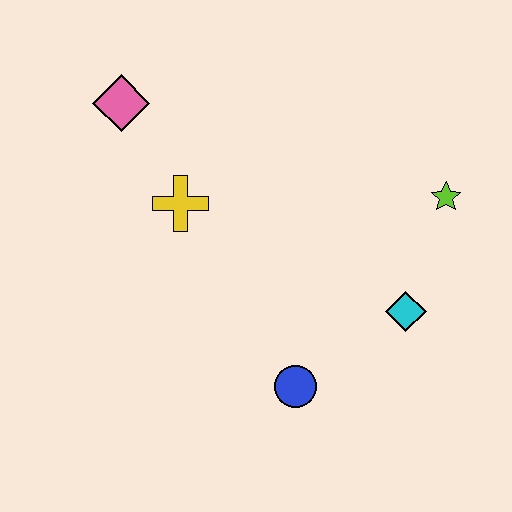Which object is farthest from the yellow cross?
The lime star is farthest from the yellow cross.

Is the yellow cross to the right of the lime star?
No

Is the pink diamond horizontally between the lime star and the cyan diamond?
No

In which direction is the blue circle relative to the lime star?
The blue circle is below the lime star.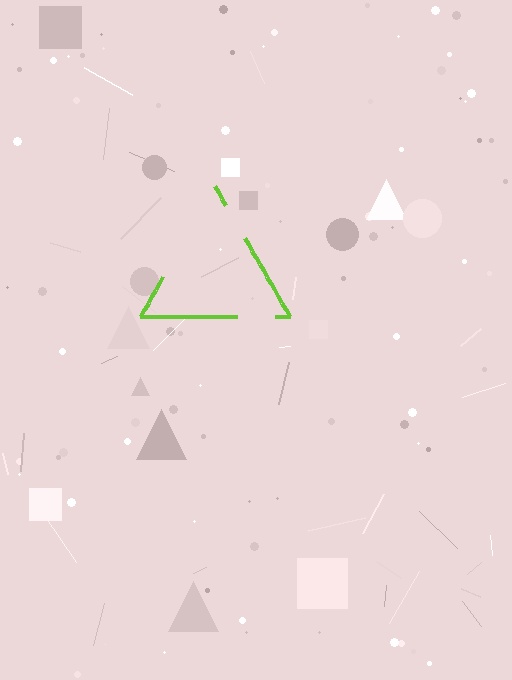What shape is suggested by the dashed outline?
The dashed outline suggests a triangle.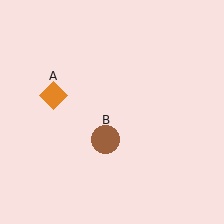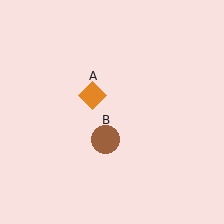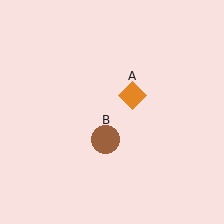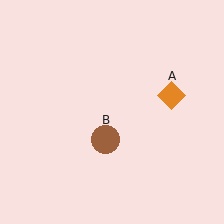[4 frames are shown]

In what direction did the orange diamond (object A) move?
The orange diamond (object A) moved right.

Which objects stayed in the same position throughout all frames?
Brown circle (object B) remained stationary.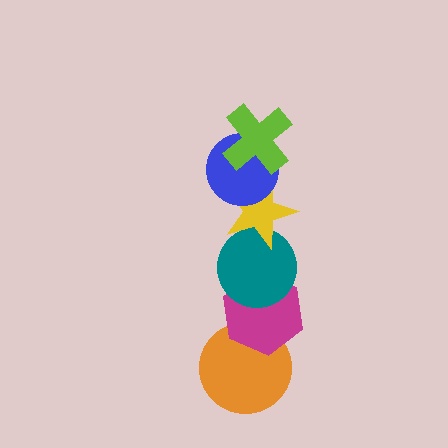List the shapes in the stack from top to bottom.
From top to bottom: the lime cross, the blue circle, the yellow star, the teal circle, the magenta hexagon, the orange circle.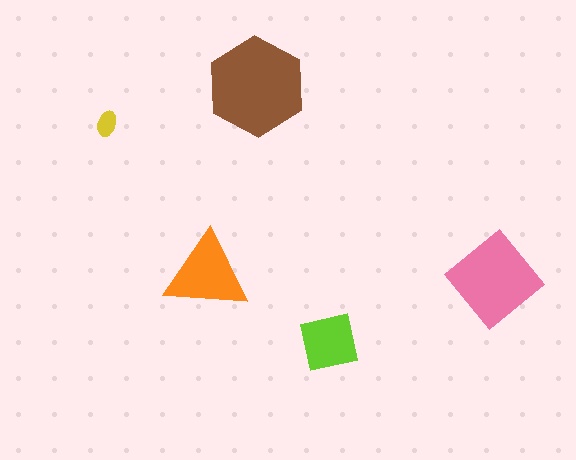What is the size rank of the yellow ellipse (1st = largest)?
5th.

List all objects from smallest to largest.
The yellow ellipse, the lime square, the orange triangle, the pink diamond, the brown hexagon.